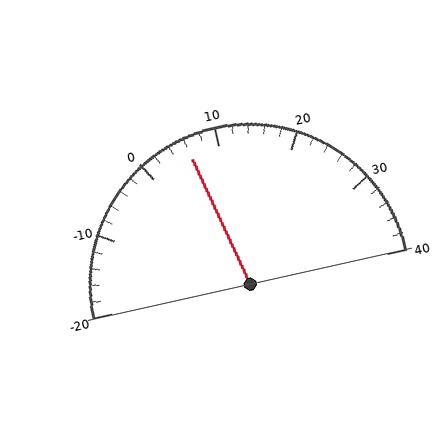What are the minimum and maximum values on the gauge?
The gauge ranges from -20 to 40.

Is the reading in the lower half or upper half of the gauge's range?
The reading is in the lower half of the range (-20 to 40).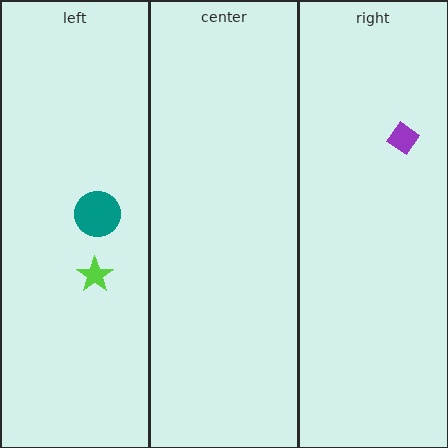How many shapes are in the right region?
1.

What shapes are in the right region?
The purple diamond.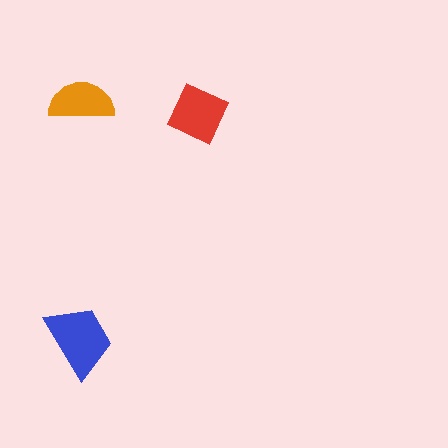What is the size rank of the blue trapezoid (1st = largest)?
1st.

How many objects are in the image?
There are 3 objects in the image.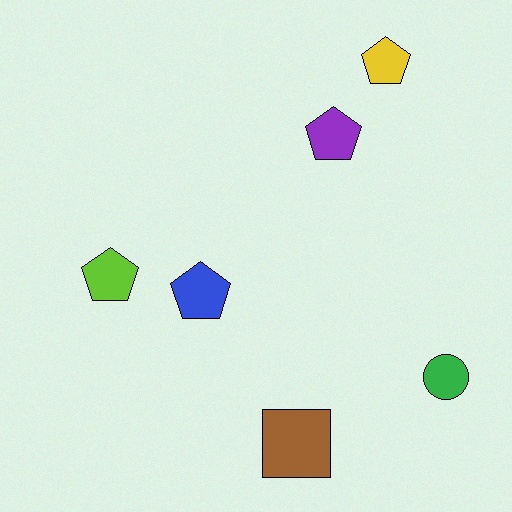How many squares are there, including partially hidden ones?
There is 1 square.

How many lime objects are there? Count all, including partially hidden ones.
There is 1 lime object.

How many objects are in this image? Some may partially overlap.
There are 6 objects.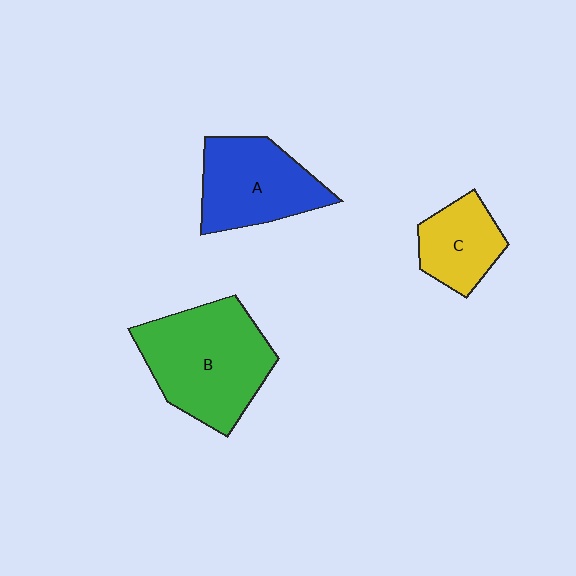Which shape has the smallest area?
Shape C (yellow).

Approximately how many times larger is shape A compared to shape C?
Approximately 1.5 times.